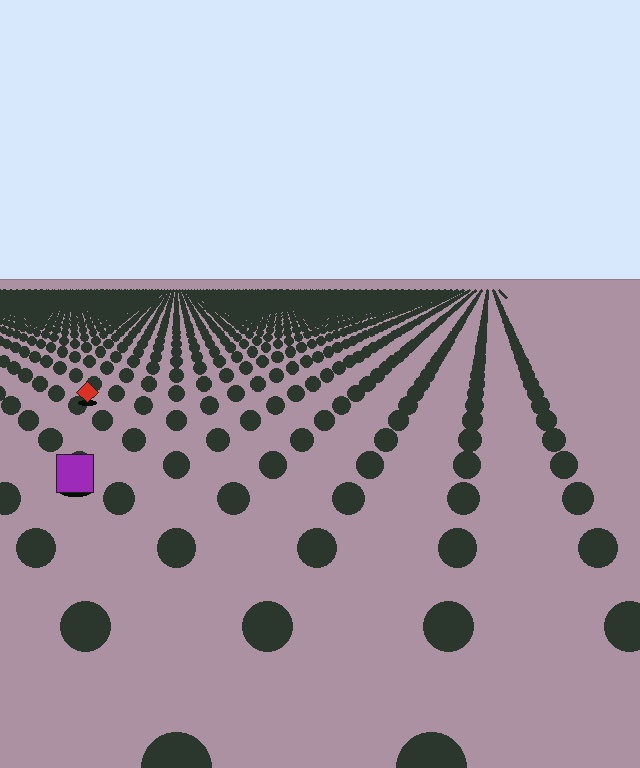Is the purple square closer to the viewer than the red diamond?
Yes. The purple square is closer — you can tell from the texture gradient: the ground texture is coarser near it.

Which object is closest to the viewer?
The purple square is closest. The texture marks near it are larger and more spread out.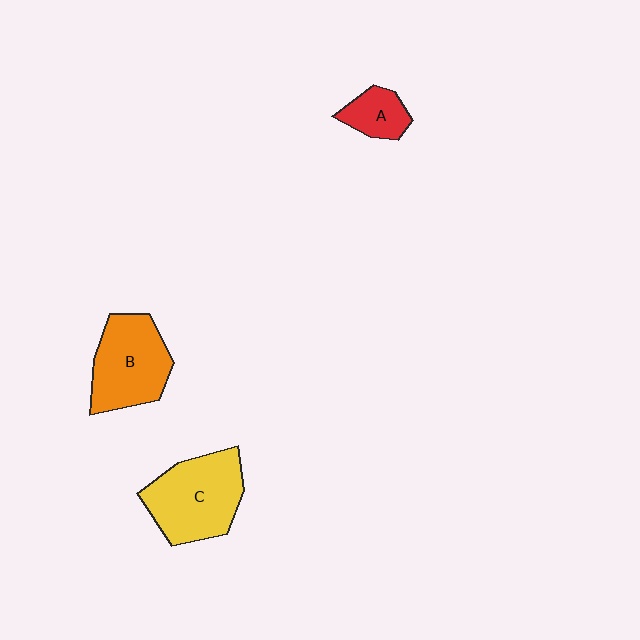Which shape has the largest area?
Shape C (yellow).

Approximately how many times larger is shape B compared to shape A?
Approximately 2.3 times.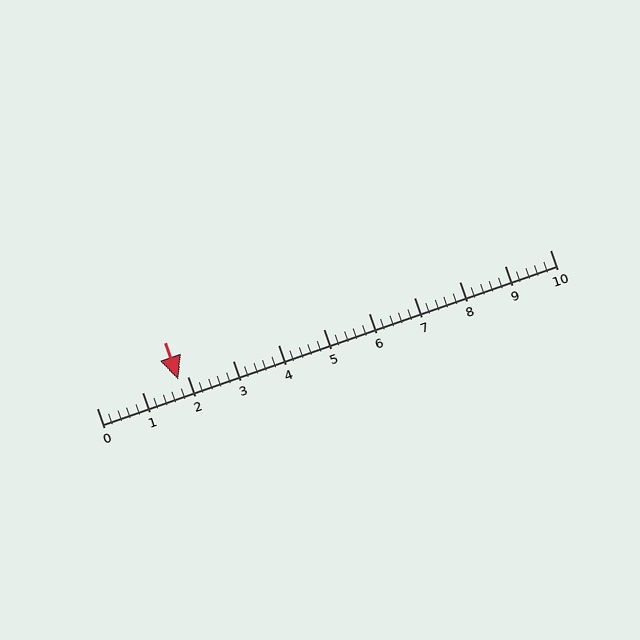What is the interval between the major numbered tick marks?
The major tick marks are spaced 1 units apart.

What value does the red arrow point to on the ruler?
The red arrow points to approximately 1.8.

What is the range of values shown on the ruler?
The ruler shows values from 0 to 10.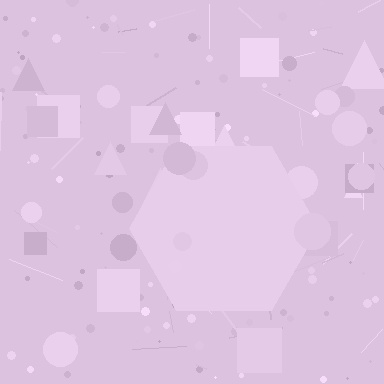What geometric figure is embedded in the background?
A hexagon is embedded in the background.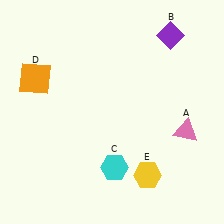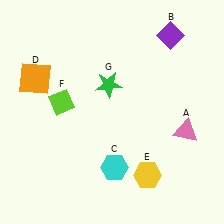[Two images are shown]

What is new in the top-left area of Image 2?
A green star (G) was added in the top-left area of Image 2.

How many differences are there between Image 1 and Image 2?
There are 2 differences between the two images.